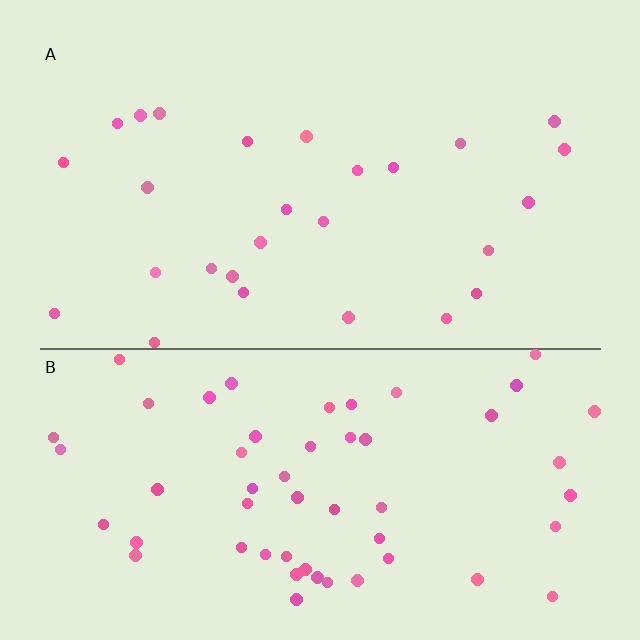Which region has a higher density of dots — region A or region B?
B (the bottom).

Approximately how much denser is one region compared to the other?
Approximately 2.1× — region B over region A.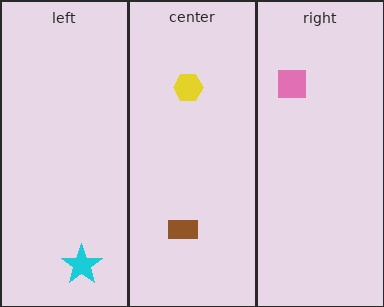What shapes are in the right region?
The pink square.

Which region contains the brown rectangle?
The center region.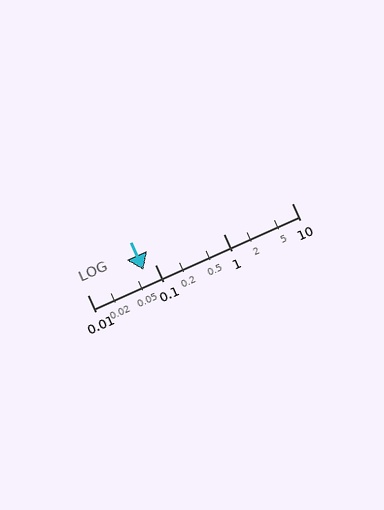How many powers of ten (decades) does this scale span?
The scale spans 3 decades, from 0.01 to 10.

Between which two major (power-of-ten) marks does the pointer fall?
The pointer is between 0.01 and 0.1.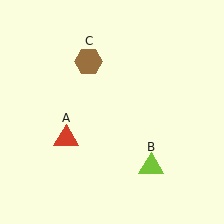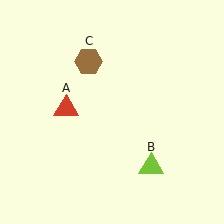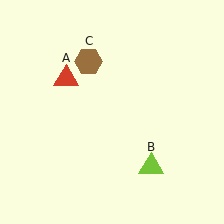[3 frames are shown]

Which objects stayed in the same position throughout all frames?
Lime triangle (object B) and brown hexagon (object C) remained stationary.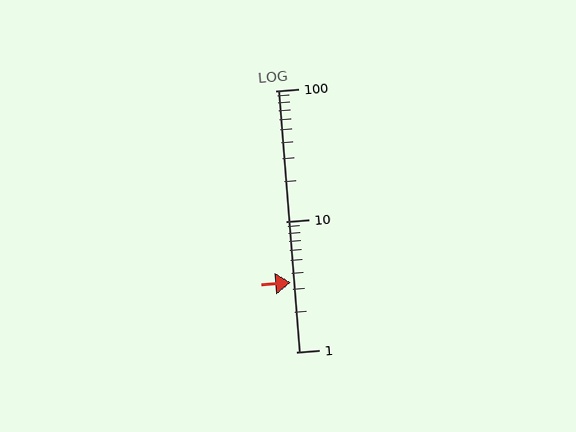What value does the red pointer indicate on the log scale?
The pointer indicates approximately 3.4.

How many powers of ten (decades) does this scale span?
The scale spans 2 decades, from 1 to 100.